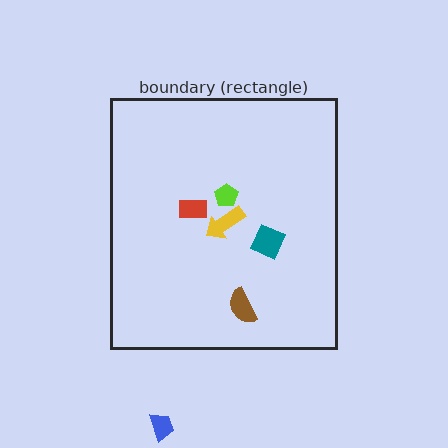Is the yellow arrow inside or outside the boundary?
Inside.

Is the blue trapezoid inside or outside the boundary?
Outside.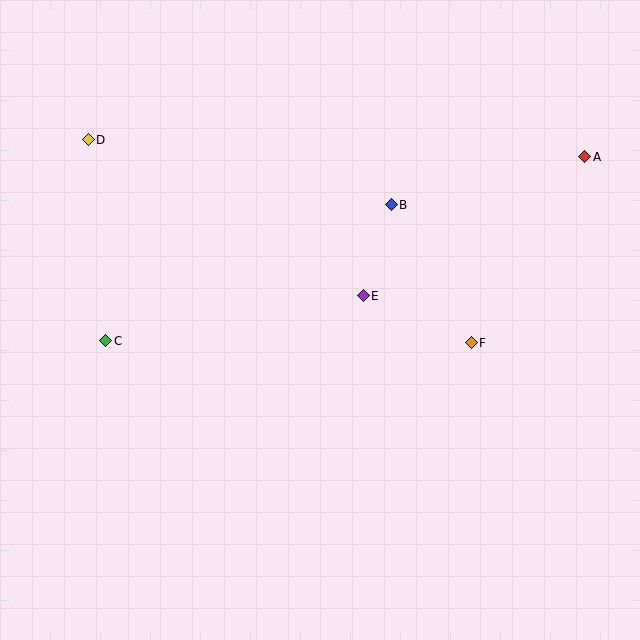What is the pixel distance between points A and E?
The distance between A and E is 262 pixels.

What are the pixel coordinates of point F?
Point F is at (471, 343).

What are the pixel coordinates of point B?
Point B is at (391, 205).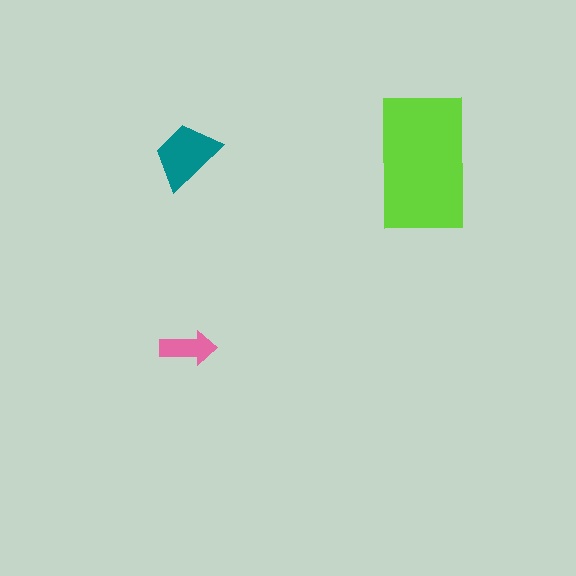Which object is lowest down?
The pink arrow is bottommost.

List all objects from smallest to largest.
The pink arrow, the teal trapezoid, the lime rectangle.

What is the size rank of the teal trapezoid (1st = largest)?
2nd.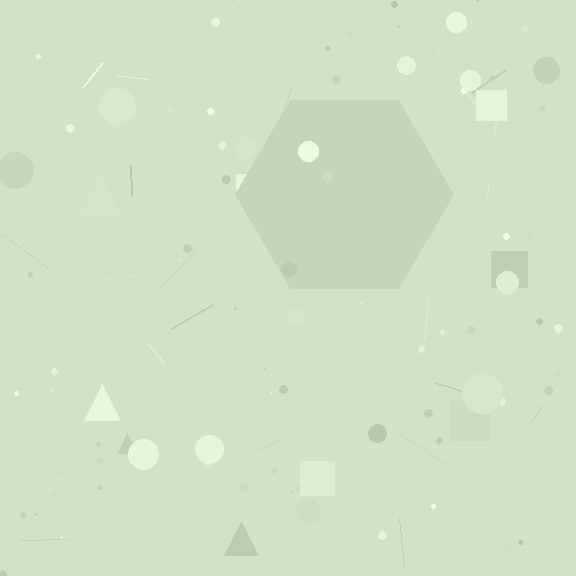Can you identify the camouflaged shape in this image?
The camouflaged shape is a hexagon.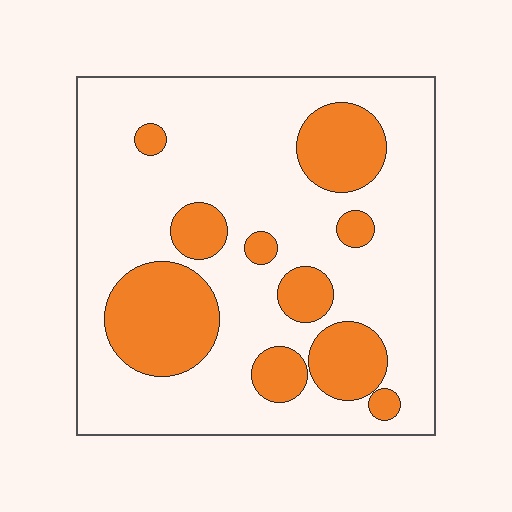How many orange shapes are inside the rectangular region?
10.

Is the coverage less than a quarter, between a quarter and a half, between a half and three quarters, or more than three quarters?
Between a quarter and a half.